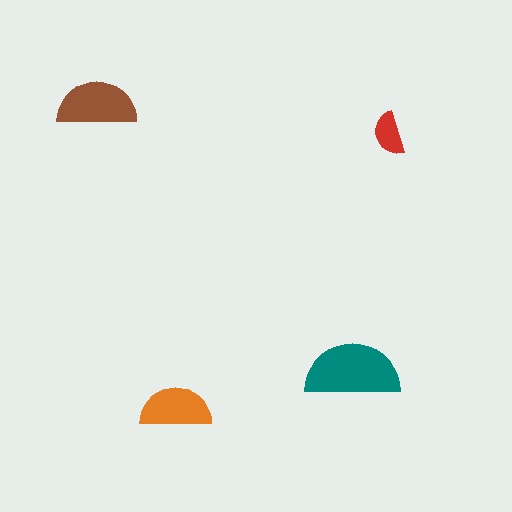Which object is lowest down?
The orange semicircle is bottommost.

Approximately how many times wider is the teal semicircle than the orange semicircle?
About 1.5 times wider.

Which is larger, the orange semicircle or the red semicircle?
The orange one.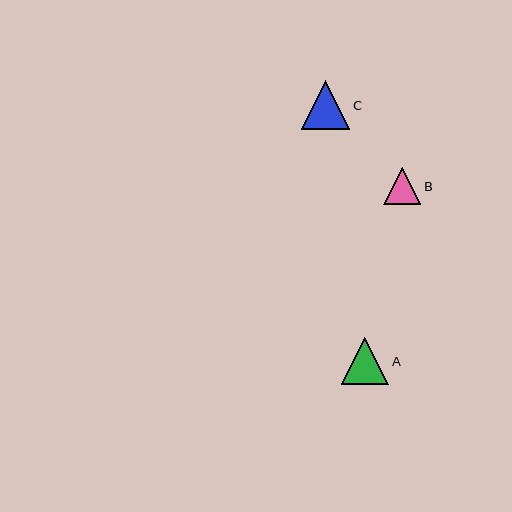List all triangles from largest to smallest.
From largest to smallest: C, A, B.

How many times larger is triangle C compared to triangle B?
Triangle C is approximately 1.3 times the size of triangle B.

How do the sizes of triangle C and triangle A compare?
Triangle C and triangle A are approximately the same size.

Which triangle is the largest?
Triangle C is the largest with a size of approximately 49 pixels.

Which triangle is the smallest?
Triangle B is the smallest with a size of approximately 37 pixels.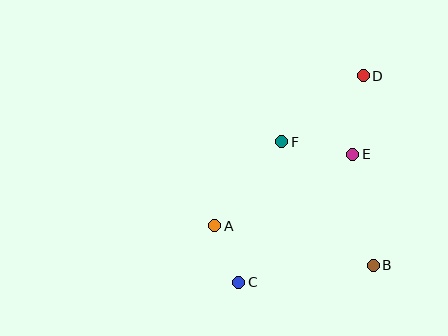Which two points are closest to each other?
Points A and C are closest to each other.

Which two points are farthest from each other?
Points C and D are farthest from each other.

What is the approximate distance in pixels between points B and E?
The distance between B and E is approximately 113 pixels.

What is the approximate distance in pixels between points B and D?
The distance between B and D is approximately 190 pixels.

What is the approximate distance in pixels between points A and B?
The distance between A and B is approximately 164 pixels.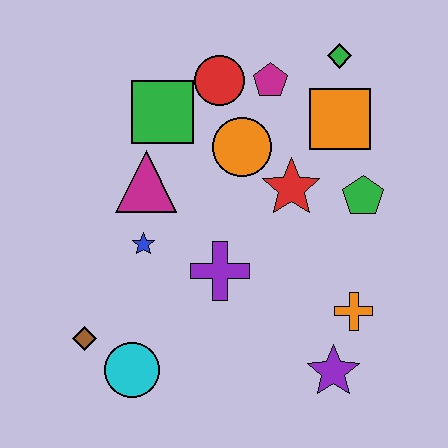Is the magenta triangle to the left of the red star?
Yes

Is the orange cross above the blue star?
No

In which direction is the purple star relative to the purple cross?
The purple star is to the right of the purple cross.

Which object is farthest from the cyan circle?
The green diamond is farthest from the cyan circle.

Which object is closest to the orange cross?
The purple star is closest to the orange cross.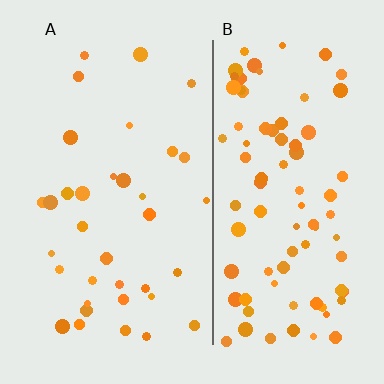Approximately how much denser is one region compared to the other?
Approximately 2.5× — region B over region A.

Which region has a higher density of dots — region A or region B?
B (the right).